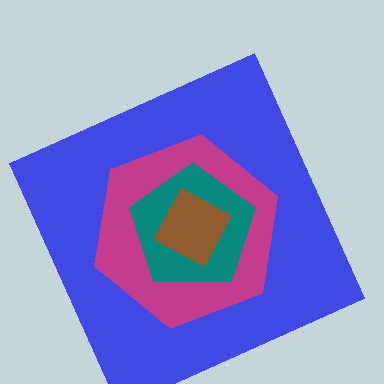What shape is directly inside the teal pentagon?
The brown diamond.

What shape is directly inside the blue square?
The magenta hexagon.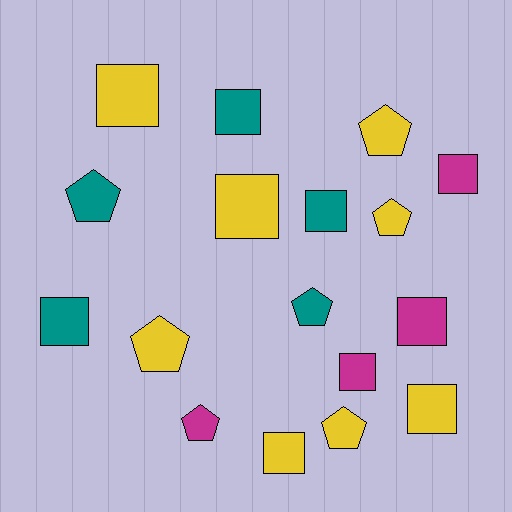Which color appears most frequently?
Yellow, with 8 objects.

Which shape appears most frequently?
Square, with 10 objects.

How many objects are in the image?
There are 17 objects.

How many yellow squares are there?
There are 4 yellow squares.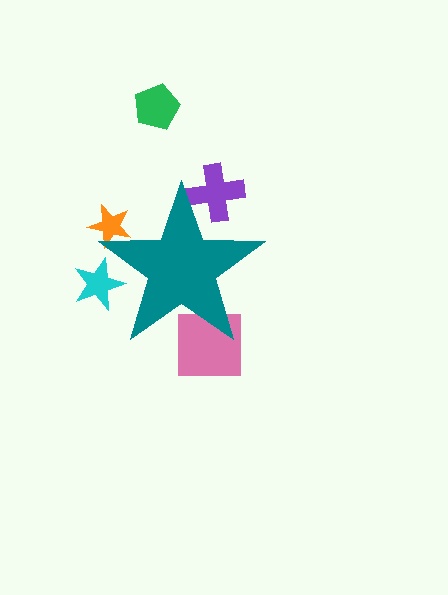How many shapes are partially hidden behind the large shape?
4 shapes are partially hidden.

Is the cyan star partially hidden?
Yes, the cyan star is partially hidden behind the teal star.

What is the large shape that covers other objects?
A teal star.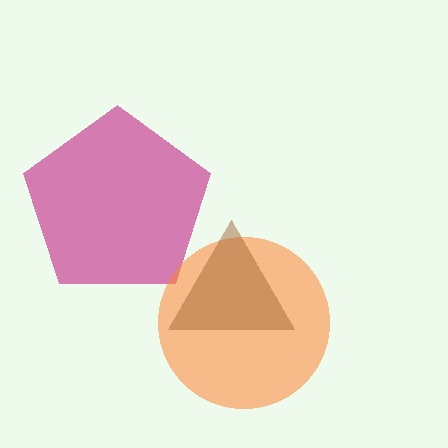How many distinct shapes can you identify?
There are 3 distinct shapes: a magenta pentagon, an orange circle, a brown triangle.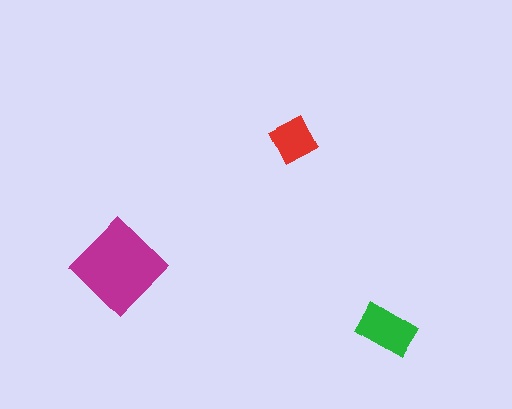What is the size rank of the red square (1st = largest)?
3rd.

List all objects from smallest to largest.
The red square, the green rectangle, the magenta diamond.